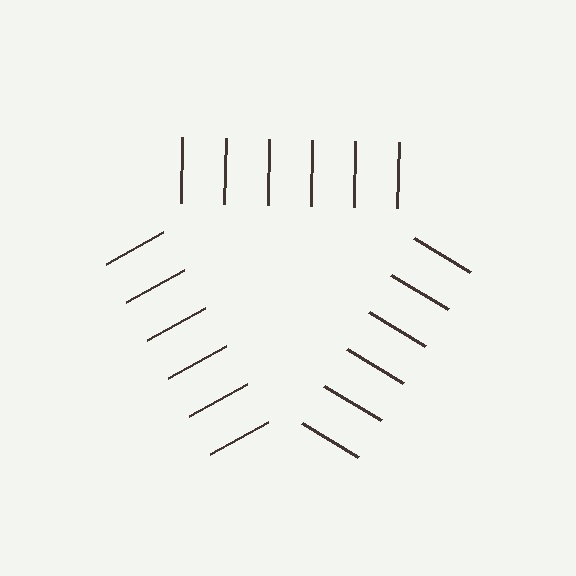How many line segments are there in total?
18 — 6 along each of the 3 edges.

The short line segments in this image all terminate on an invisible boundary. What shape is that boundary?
An illusory triangle — the line segments terminate on its edges but no continuous stroke is drawn.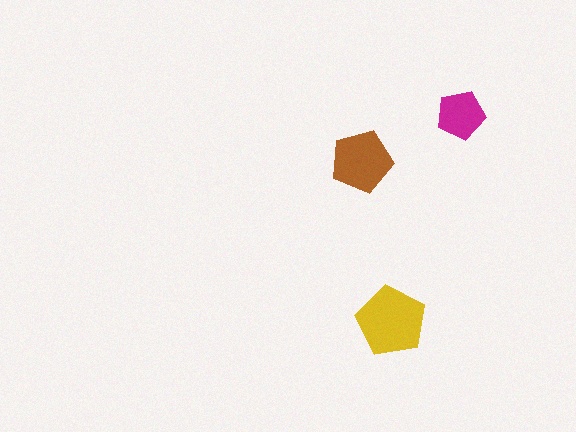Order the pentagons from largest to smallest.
the yellow one, the brown one, the magenta one.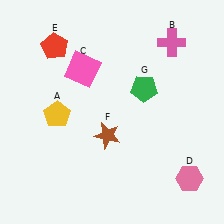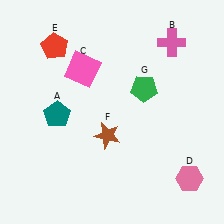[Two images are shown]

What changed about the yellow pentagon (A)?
In Image 1, A is yellow. In Image 2, it changed to teal.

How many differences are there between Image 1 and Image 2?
There is 1 difference between the two images.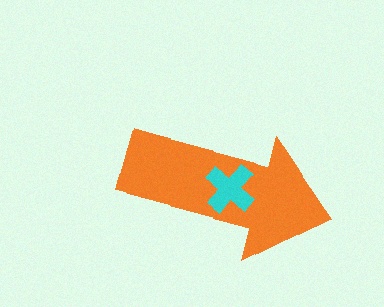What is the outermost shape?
The orange arrow.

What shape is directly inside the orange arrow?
The cyan cross.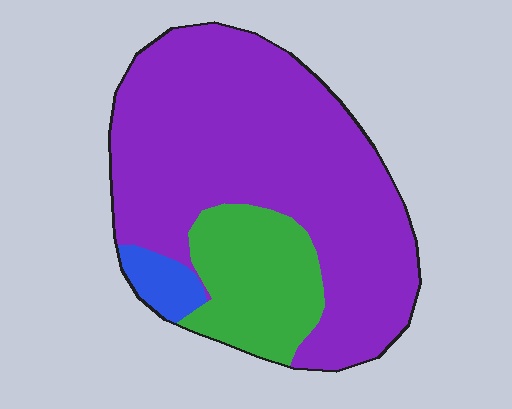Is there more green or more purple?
Purple.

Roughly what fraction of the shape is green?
Green covers roughly 20% of the shape.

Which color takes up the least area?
Blue, at roughly 5%.